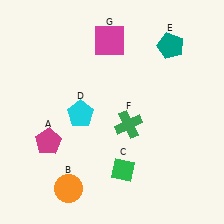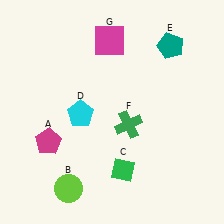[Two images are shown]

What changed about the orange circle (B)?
In Image 1, B is orange. In Image 2, it changed to lime.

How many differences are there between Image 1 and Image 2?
There is 1 difference between the two images.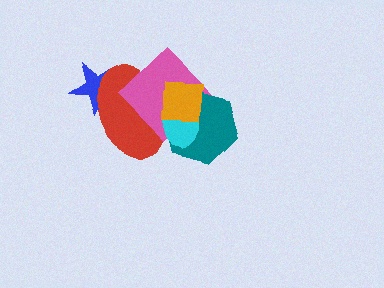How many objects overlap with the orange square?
4 objects overlap with the orange square.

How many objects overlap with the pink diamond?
4 objects overlap with the pink diamond.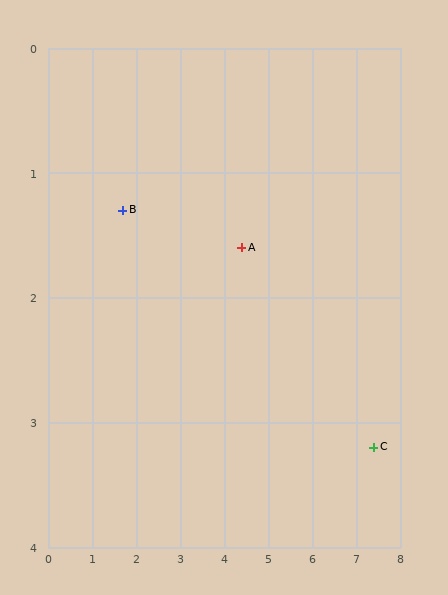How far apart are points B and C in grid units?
Points B and C are about 6.0 grid units apart.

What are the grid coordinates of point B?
Point B is at approximately (1.7, 1.3).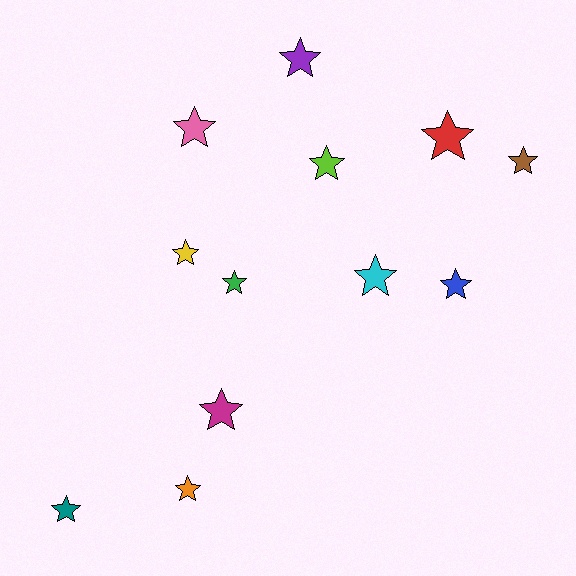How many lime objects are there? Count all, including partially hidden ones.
There is 1 lime object.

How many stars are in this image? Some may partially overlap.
There are 12 stars.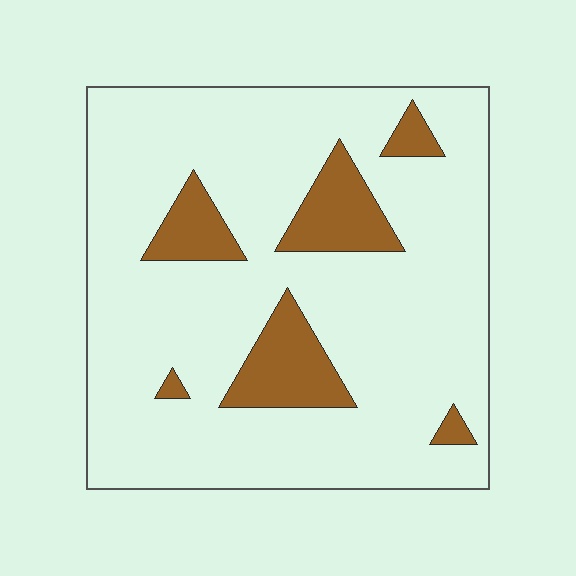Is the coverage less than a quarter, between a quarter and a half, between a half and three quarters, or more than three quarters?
Less than a quarter.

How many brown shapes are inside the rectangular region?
6.